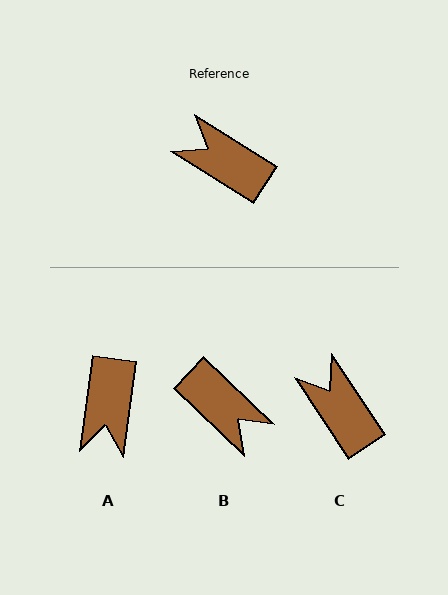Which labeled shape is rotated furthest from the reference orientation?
B, about 168 degrees away.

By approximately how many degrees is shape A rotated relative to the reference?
Approximately 114 degrees counter-clockwise.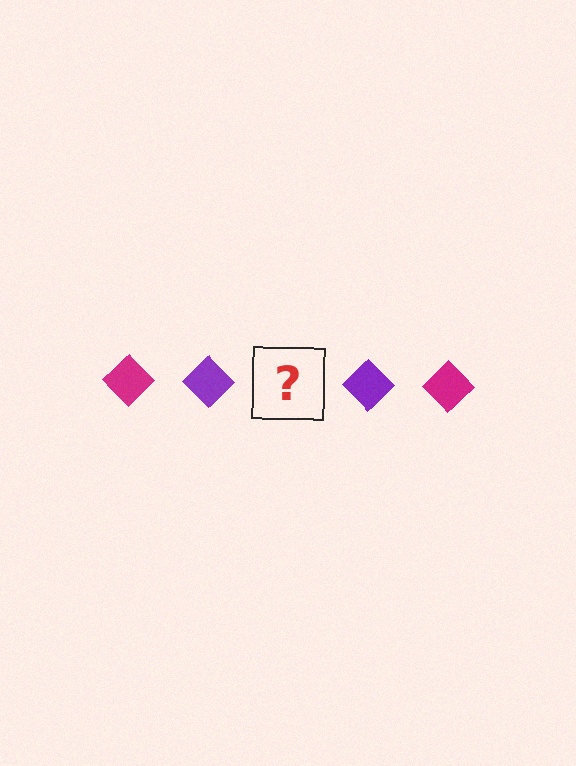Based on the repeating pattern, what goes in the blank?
The blank should be a magenta diamond.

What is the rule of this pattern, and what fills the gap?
The rule is that the pattern cycles through magenta, purple diamonds. The gap should be filled with a magenta diamond.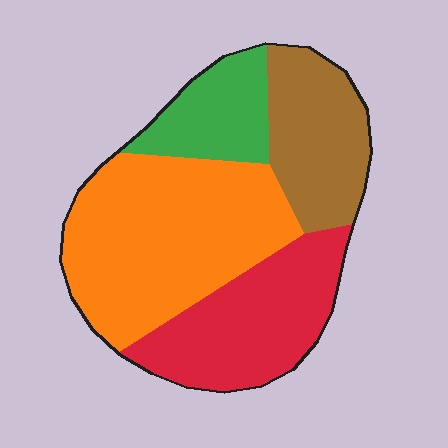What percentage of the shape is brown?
Brown takes up about one fifth (1/5) of the shape.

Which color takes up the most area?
Orange, at roughly 40%.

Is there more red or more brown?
Red.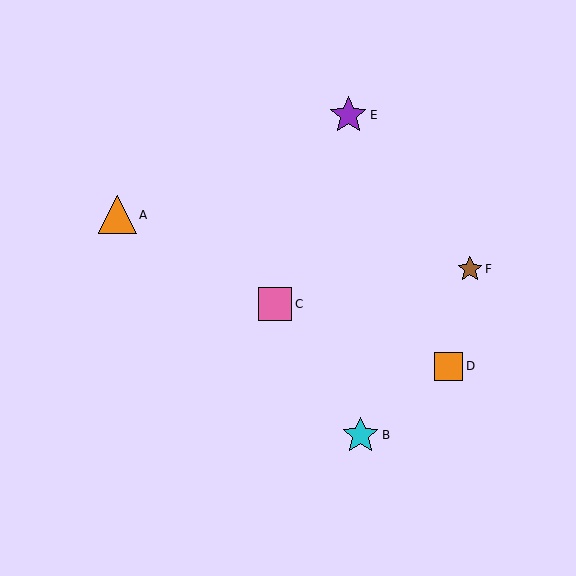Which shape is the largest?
The orange triangle (labeled A) is the largest.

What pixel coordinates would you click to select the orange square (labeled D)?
Click at (448, 366) to select the orange square D.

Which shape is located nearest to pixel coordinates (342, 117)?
The purple star (labeled E) at (348, 115) is nearest to that location.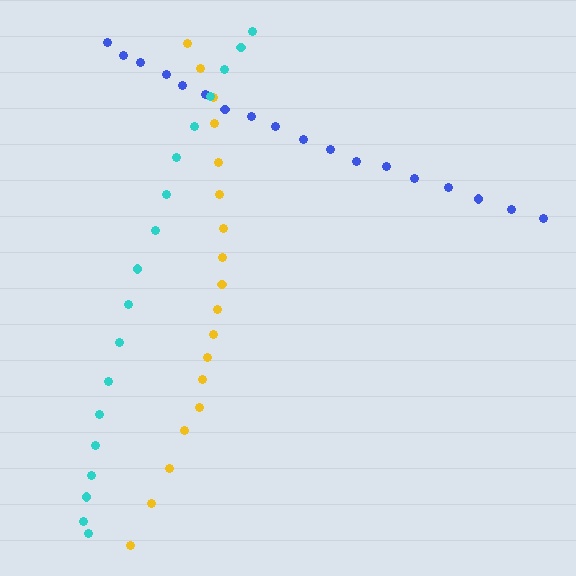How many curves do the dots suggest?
There are 3 distinct paths.